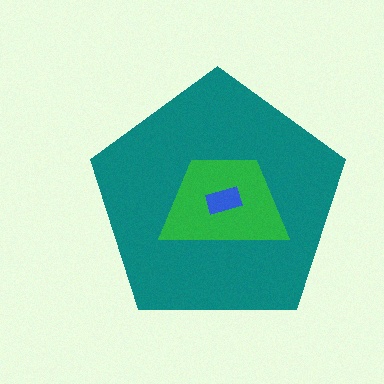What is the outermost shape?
The teal pentagon.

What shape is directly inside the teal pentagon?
The green trapezoid.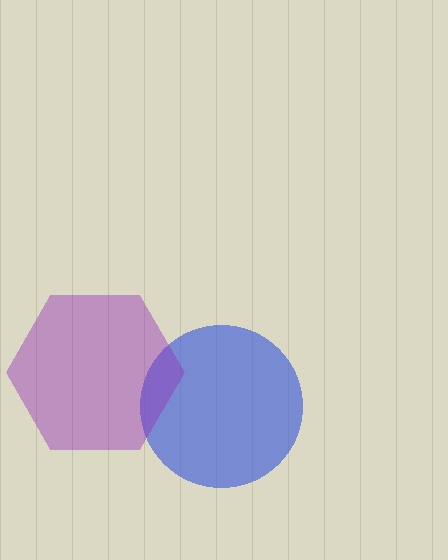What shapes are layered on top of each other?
The layered shapes are: a blue circle, a purple hexagon.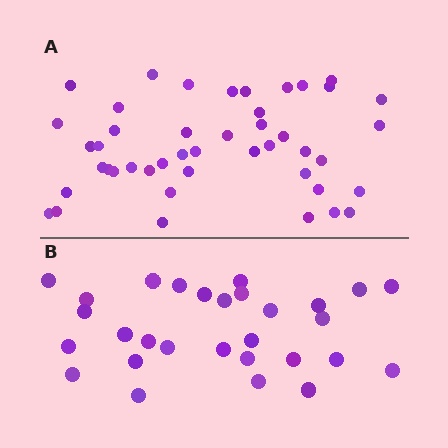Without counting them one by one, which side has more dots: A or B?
Region A (the top region) has more dots.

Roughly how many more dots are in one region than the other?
Region A has approximately 15 more dots than region B.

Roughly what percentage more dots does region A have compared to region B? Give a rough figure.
About 55% more.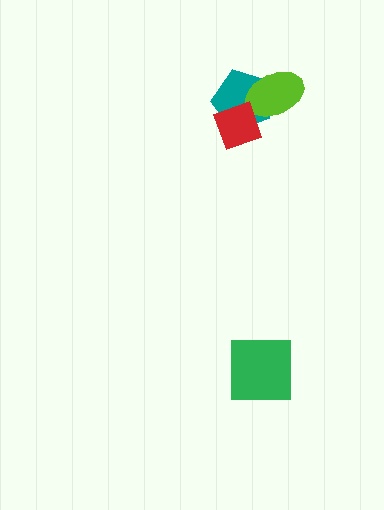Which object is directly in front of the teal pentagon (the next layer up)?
The lime ellipse is directly in front of the teal pentagon.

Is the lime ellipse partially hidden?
Yes, it is partially covered by another shape.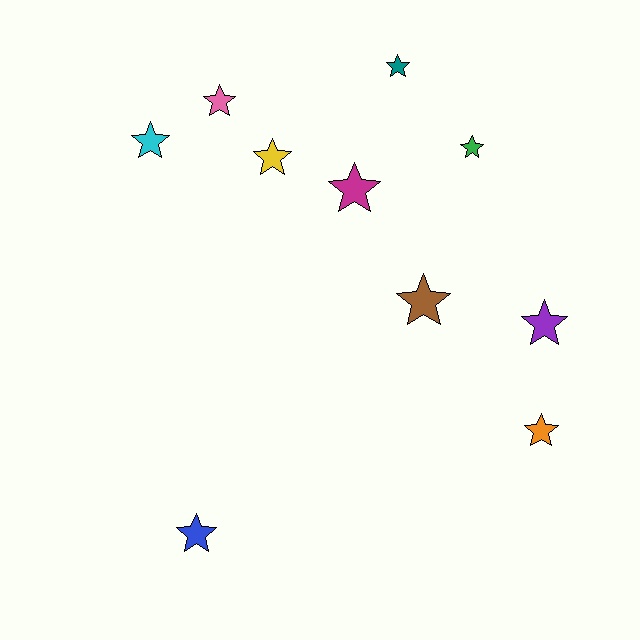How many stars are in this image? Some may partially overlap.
There are 10 stars.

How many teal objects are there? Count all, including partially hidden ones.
There is 1 teal object.